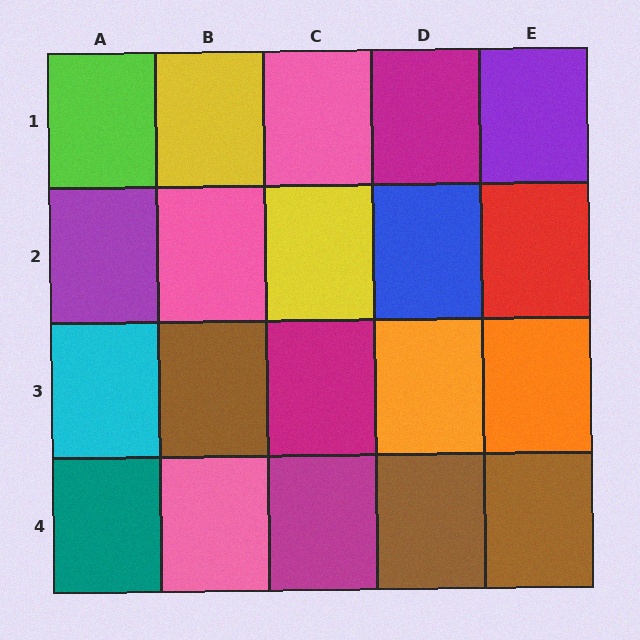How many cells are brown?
3 cells are brown.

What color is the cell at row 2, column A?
Purple.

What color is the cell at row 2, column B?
Pink.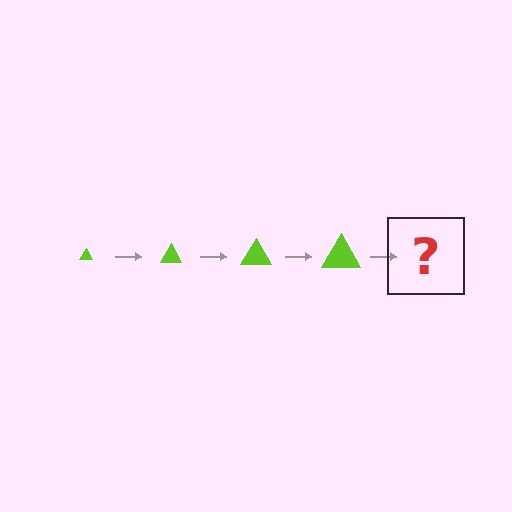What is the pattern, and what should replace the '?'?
The pattern is that the triangle gets progressively larger each step. The '?' should be a lime triangle, larger than the previous one.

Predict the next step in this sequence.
The next step is a lime triangle, larger than the previous one.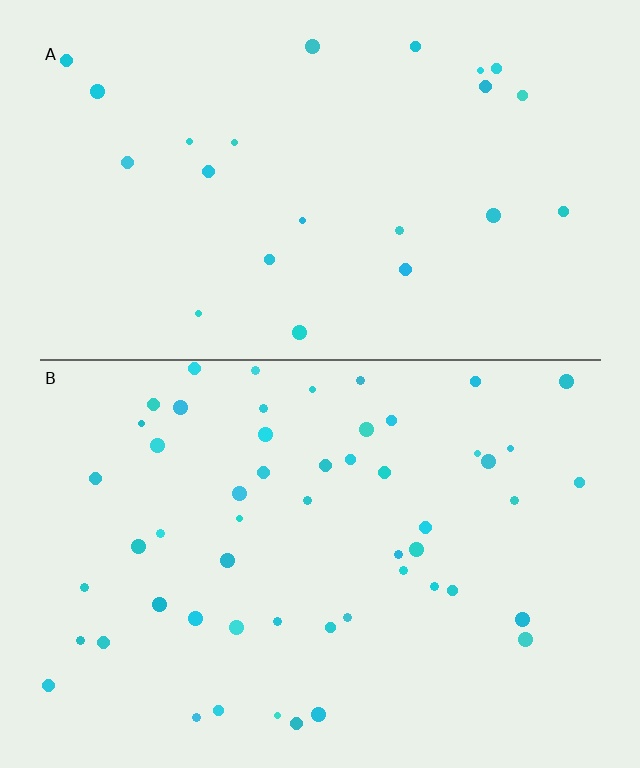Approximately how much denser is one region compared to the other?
Approximately 2.3× — region B over region A.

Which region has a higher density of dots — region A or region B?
B (the bottom).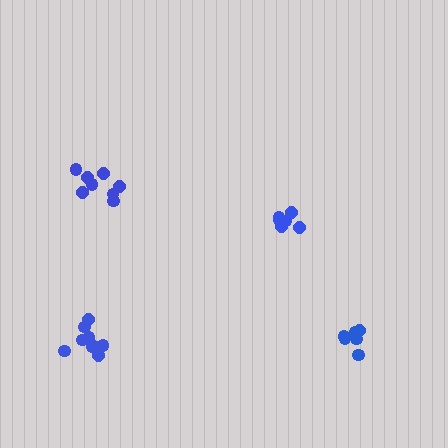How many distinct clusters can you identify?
There are 4 distinct clusters.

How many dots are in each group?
Group 1: 9 dots, Group 2: 8 dots, Group 3: 6 dots, Group 4: 6 dots (29 total).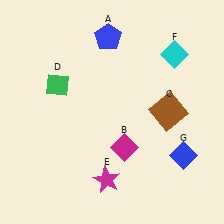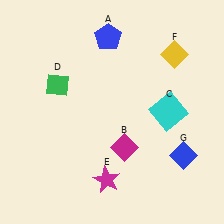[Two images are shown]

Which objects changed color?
C changed from brown to cyan. F changed from cyan to yellow.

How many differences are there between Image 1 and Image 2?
There are 2 differences between the two images.